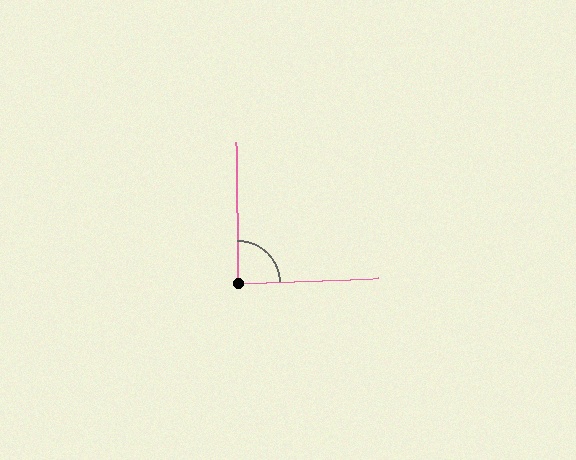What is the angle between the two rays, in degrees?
Approximately 89 degrees.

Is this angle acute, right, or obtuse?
It is approximately a right angle.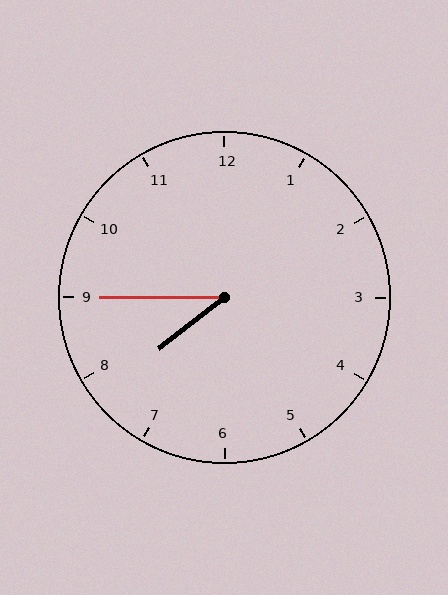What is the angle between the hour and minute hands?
Approximately 38 degrees.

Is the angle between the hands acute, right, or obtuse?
It is acute.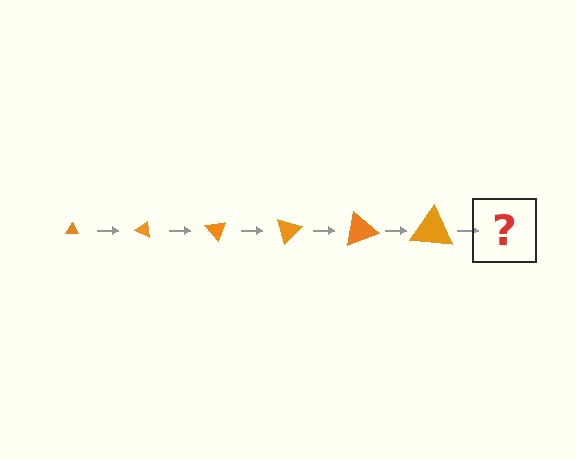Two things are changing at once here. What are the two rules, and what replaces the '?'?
The two rules are that the triangle grows larger each step and it rotates 25 degrees each step. The '?' should be a triangle, larger than the previous one and rotated 150 degrees from the start.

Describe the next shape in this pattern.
It should be a triangle, larger than the previous one and rotated 150 degrees from the start.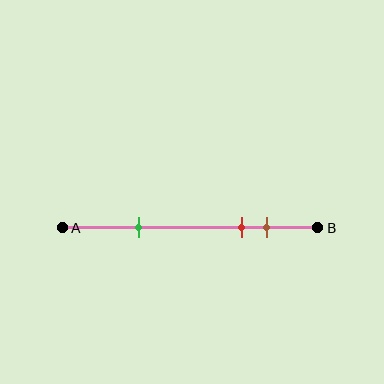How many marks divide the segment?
There are 3 marks dividing the segment.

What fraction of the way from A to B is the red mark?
The red mark is approximately 70% (0.7) of the way from A to B.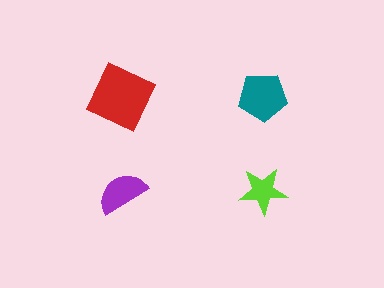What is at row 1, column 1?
A red square.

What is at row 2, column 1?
A purple semicircle.